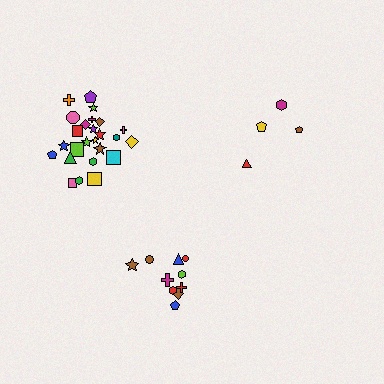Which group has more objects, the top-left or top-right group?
The top-left group.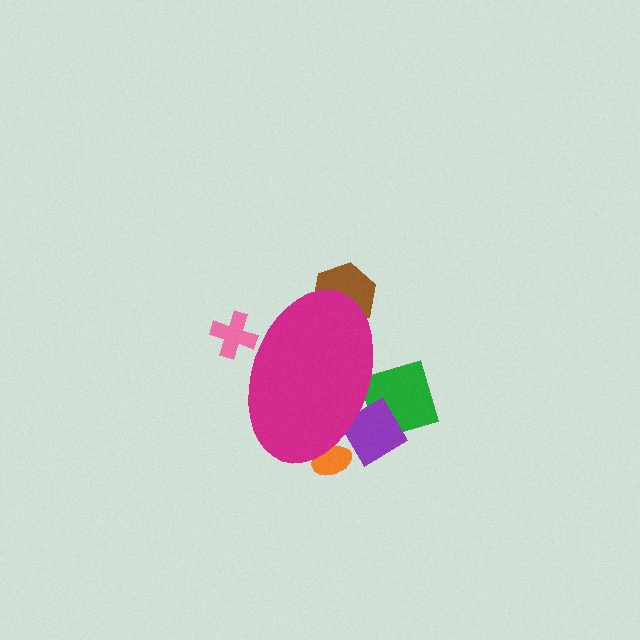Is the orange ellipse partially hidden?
Yes, the orange ellipse is partially hidden behind the magenta ellipse.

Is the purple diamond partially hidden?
Yes, the purple diamond is partially hidden behind the magenta ellipse.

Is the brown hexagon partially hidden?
Yes, the brown hexagon is partially hidden behind the magenta ellipse.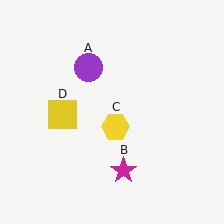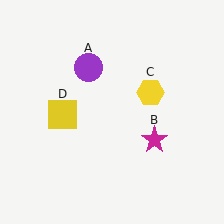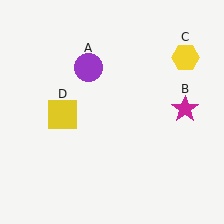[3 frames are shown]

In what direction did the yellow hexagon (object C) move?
The yellow hexagon (object C) moved up and to the right.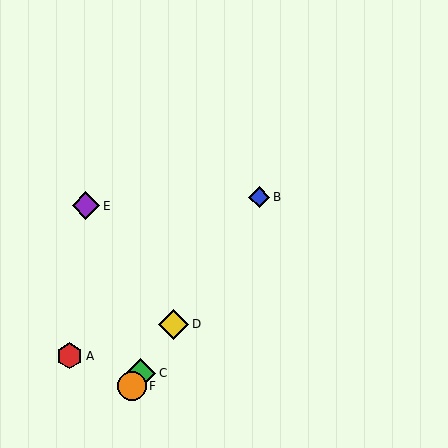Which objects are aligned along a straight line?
Objects B, C, D, F are aligned along a straight line.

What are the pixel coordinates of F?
Object F is at (132, 386).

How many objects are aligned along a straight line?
4 objects (B, C, D, F) are aligned along a straight line.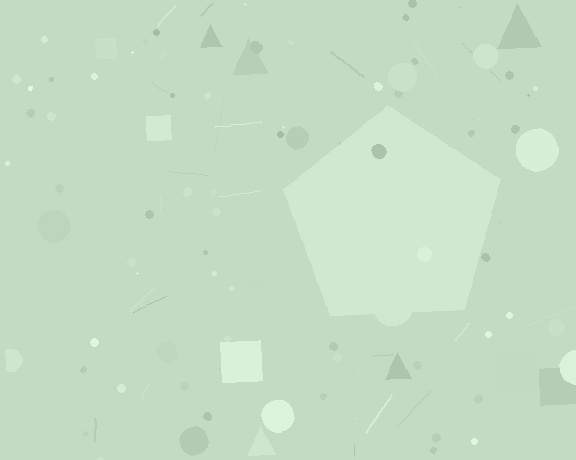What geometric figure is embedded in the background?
A pentagon is embedded in the background.